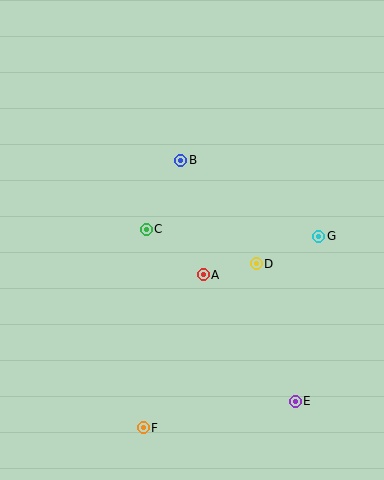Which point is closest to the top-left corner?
Point B is closest to the top-left corner.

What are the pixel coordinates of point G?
Point G is at (319, 236).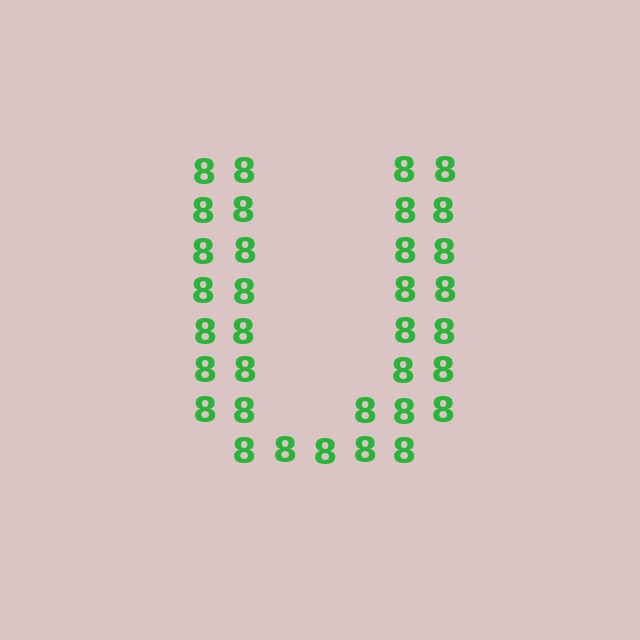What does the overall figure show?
The overall figure shows the letter U.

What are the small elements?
The small elements are digit 8's.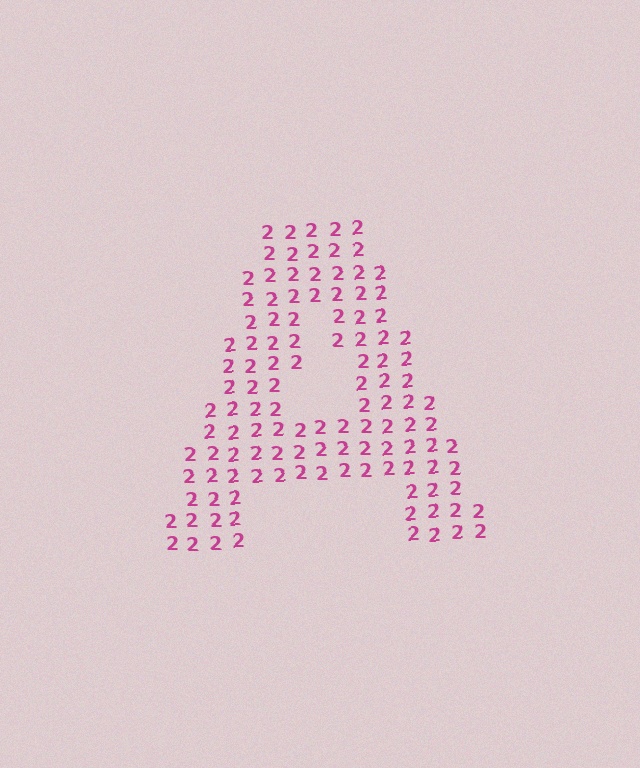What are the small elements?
The small elements are digit 2's.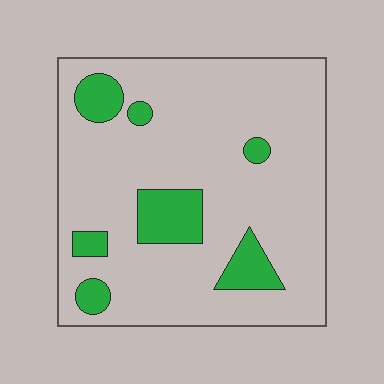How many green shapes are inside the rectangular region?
7.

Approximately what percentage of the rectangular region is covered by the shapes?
Approximately 15%.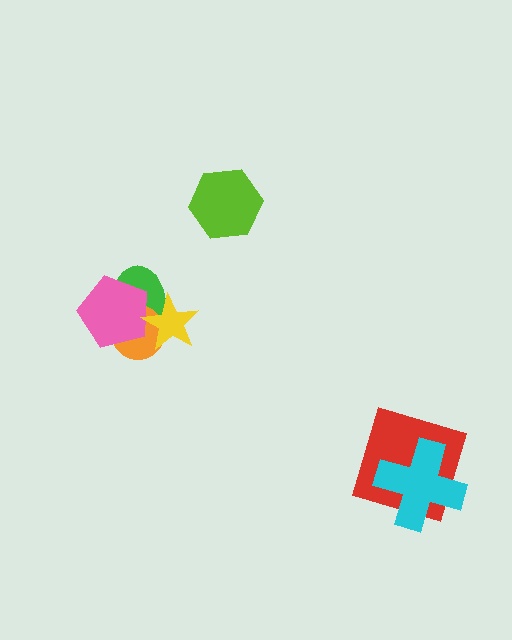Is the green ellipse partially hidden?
Yes, it is partially covered by another shape.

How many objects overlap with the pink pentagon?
3 objects overlap with the pink pentagon.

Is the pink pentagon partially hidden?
Yes, it is partially covered by another shape.